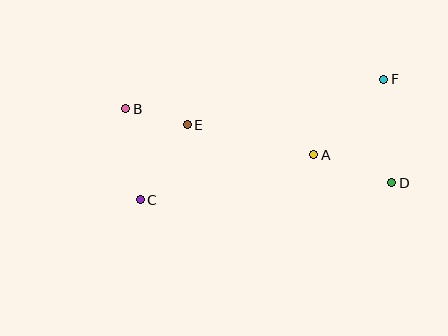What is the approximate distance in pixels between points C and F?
The distance between C and F is approximately 272 pixels.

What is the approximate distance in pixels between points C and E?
The distance between C and E is approximately 89 pixels.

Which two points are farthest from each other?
Points B and D are farthest from each other.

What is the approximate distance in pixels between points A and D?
The distance between A and D is approximately 83 pixels.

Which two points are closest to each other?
Points B and E are closest to each other.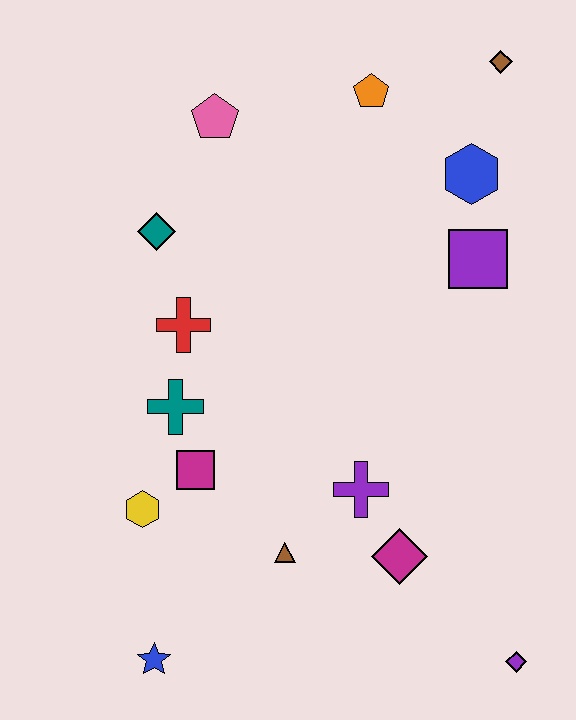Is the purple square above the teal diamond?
No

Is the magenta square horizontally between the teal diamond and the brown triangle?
Yes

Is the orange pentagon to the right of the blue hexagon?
No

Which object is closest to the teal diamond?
The red cross is closest to the teal diamond.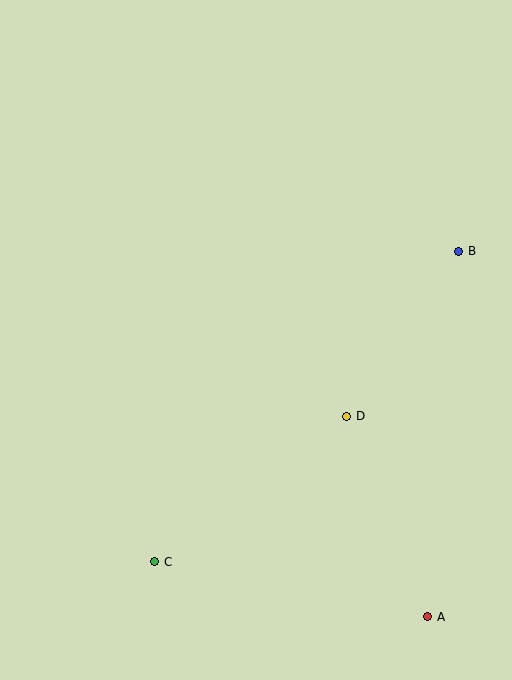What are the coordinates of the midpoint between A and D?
The midpoint between A and D is at (387, 517).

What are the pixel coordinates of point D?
Point D is at (347, 416).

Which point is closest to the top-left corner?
Point B is closest to the top-left corner.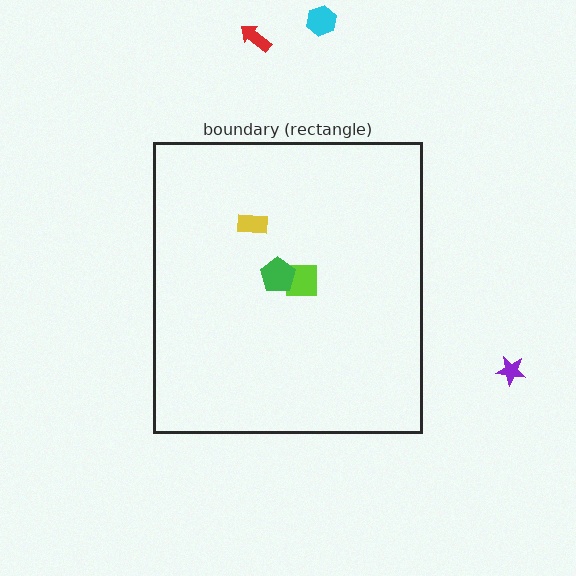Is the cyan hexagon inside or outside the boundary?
Outside.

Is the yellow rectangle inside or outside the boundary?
Inside.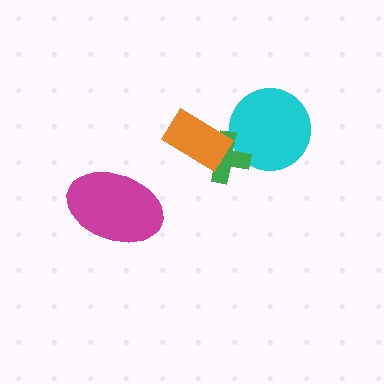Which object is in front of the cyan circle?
The green cross is in front of the cyan circle.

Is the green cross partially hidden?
Yes, it is partially covered by another shape.